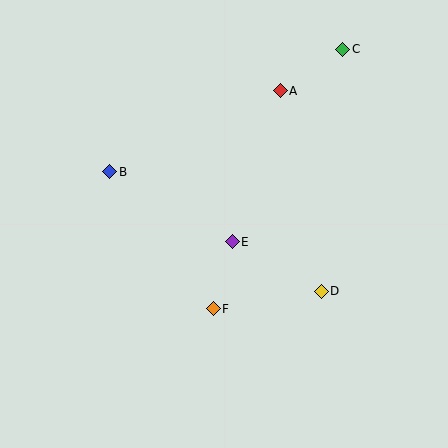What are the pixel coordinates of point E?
Point E is at (232, 242).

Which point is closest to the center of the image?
Point E at (232, 242) is closest to the center.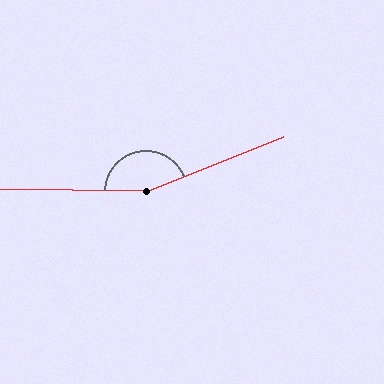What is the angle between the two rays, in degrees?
Approximately 157 degrees.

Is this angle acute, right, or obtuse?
It is obtuse.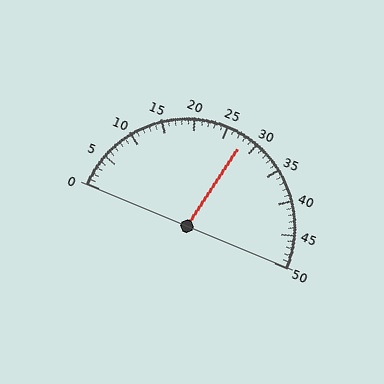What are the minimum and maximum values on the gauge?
The gauge ranges from 0 to 50.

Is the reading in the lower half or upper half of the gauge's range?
The reading is in the upper half of the range (0 to 50).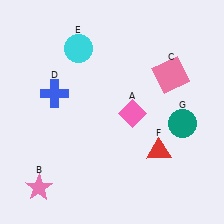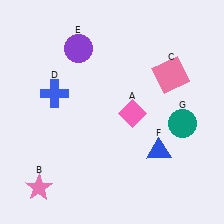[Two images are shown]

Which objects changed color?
E changed from cyan to purple. F changed from red to blue.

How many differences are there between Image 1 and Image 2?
There are 2 differences between the two images.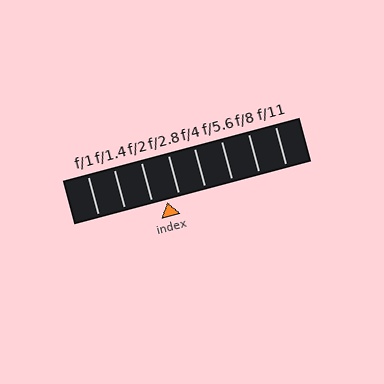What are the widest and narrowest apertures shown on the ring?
The widest aperture shown is f/1 and the narrowest is f/11.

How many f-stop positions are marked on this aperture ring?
There are 8 f-stop positions marked.